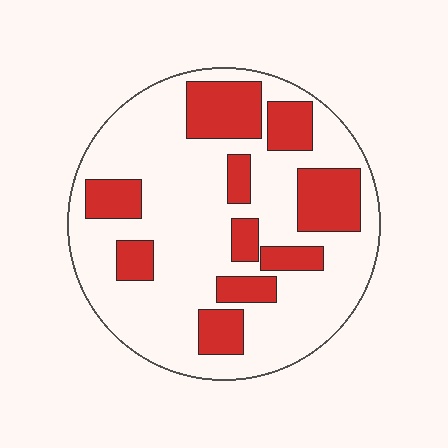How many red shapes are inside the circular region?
10.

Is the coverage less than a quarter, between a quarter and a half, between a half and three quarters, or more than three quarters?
Between a quarter and a half.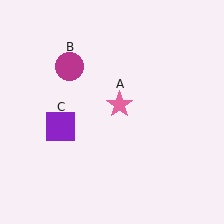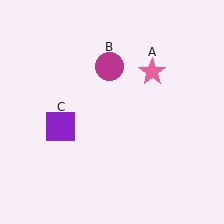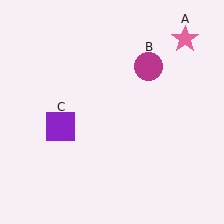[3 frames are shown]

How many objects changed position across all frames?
2 objects changed position: pink star (object A), magenta circle (object B).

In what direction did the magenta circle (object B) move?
The magenta circle (object B) moved right.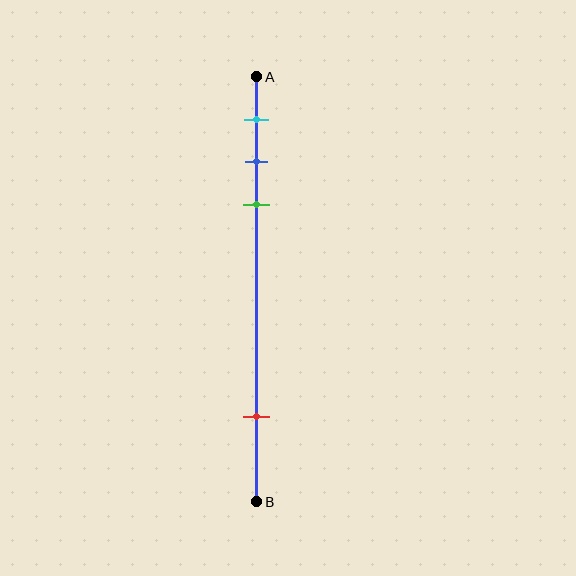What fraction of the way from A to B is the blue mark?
The blue mark is approximately 20% (0.2) of the way from A to B.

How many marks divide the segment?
There are 4 marks dividing the segment.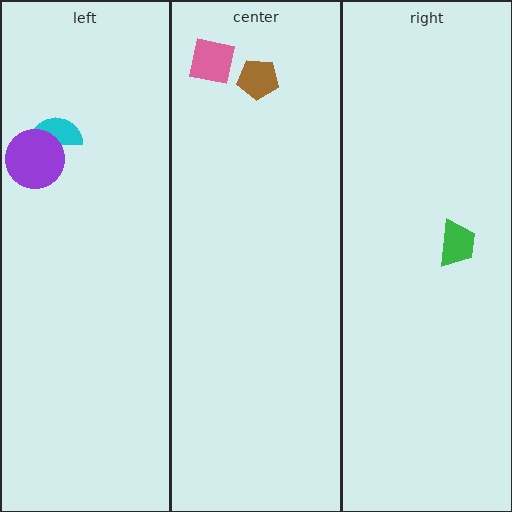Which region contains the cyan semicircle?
The left region.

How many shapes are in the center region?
2.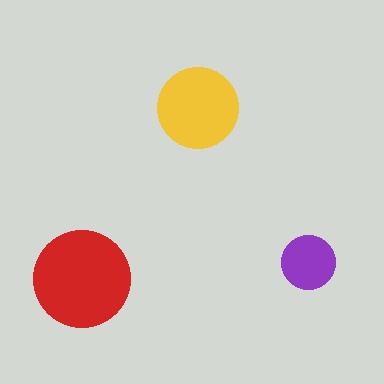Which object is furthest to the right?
The purple circle is rightmost.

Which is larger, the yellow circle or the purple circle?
The yellow one.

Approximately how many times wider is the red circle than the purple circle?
About 2 times wider.